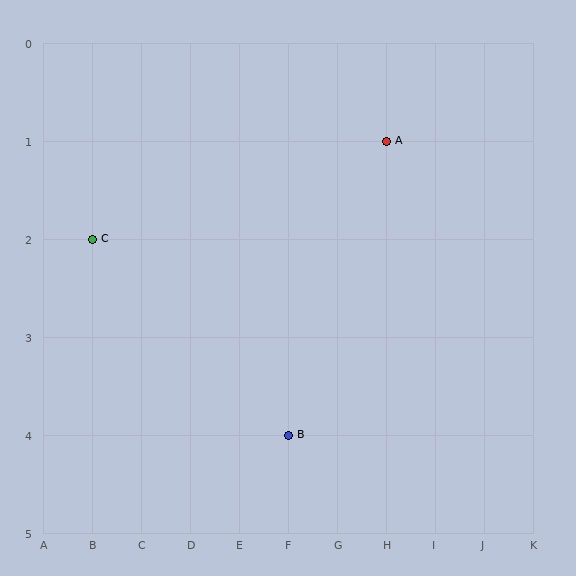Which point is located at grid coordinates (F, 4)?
Point B is at (F, 4).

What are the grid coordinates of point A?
Point A is at grid coordinates (H, 1).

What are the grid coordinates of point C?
Point C is at grid coordinates (B, 2).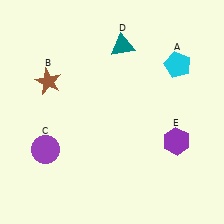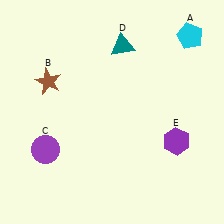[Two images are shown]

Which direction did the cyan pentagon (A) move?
The cyan pentagon (A) moved up.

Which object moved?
The cyan pentagon (A) moved up.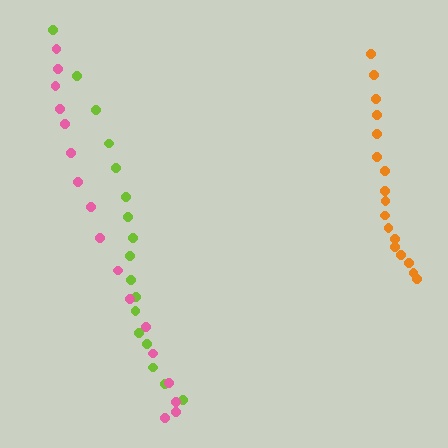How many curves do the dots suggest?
There are 3 distinct paths.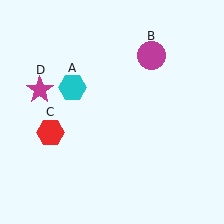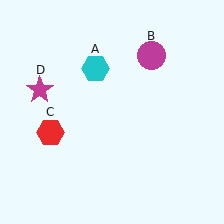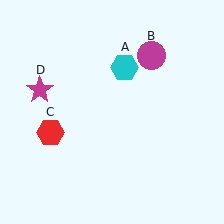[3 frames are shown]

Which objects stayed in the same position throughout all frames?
Magenta circle (object B) and red hexagon (object C) and magenta star (object D) remained stationary.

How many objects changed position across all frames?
1 object changed position: cyan hexagon (object A).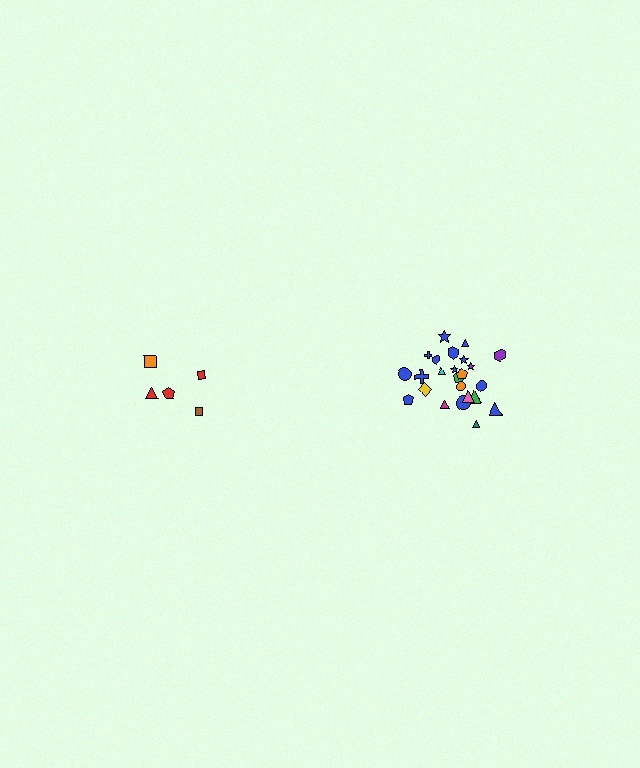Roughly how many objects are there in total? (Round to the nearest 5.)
Roughly 30 objects in total.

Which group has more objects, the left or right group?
The right group.